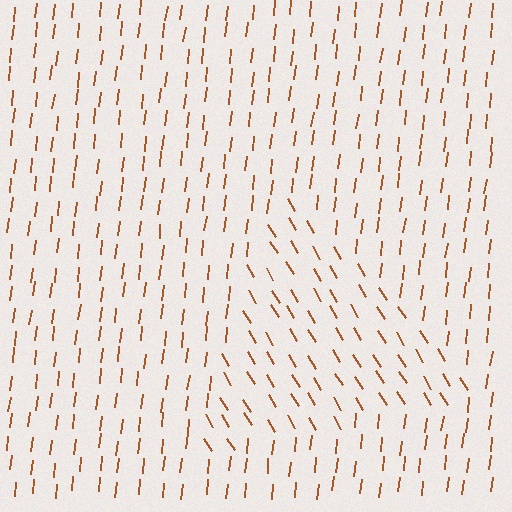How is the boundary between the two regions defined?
The boundary is defined purely by a change in line orientation (approximately 38 degrees difference). All lines are the same color and thickness.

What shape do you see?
I see a triangle.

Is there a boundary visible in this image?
Yes, there is a texture boundary formed by a change in line orientation.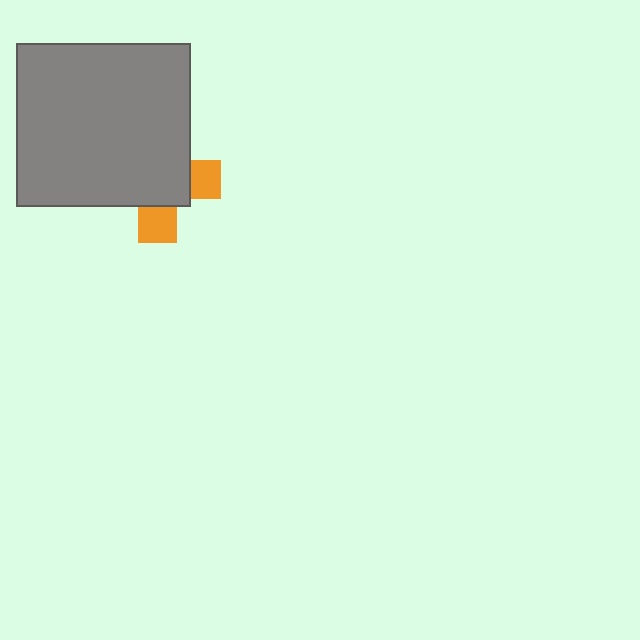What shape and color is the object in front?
The object in front is a gray rectangle.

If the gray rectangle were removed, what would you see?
You would see the complete orange cross.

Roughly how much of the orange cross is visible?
A small part of it is visible (roughly 31%).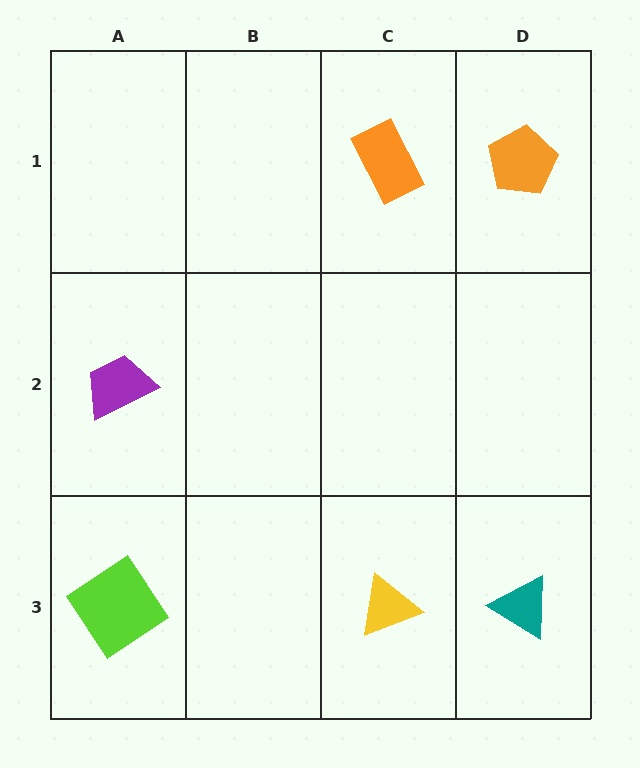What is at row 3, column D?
A teal triangle.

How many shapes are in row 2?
1 shape.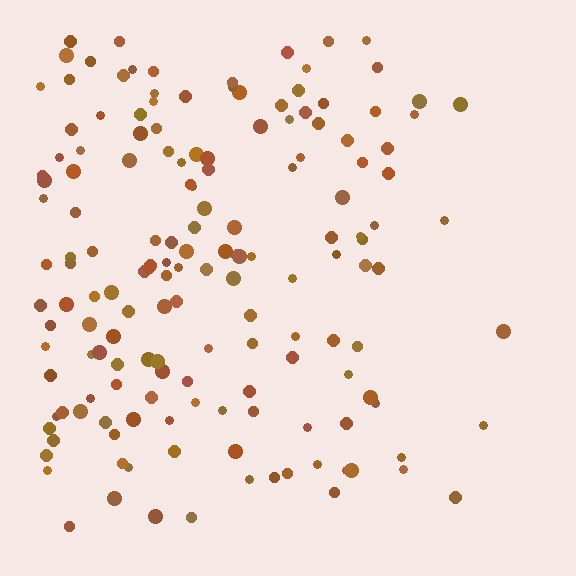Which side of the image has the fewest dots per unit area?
The right.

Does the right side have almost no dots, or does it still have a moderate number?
Still a moderate number, just noticeably fewer than the left.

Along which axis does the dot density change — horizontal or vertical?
Horizontal.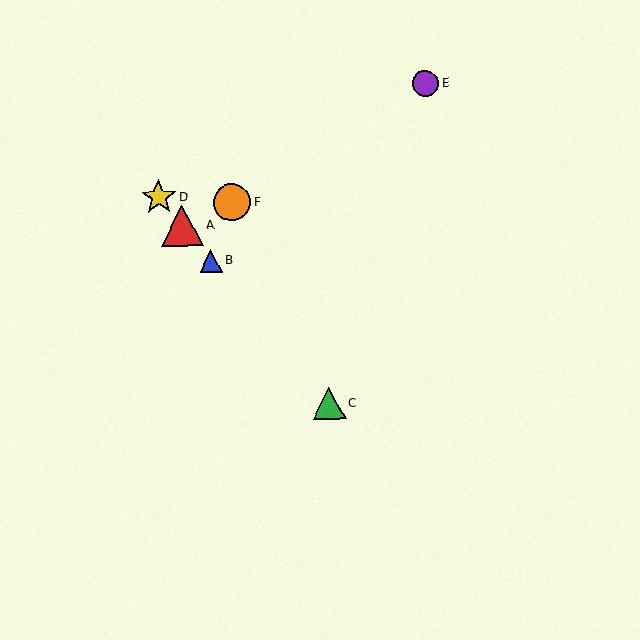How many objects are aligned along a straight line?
4 objects (A, B, C, D) are aligned along a straight line.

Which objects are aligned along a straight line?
Objects A, B, C, D are aligned along a straight line.